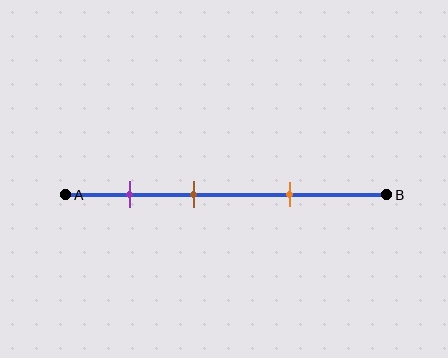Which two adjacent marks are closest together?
The purple and brown marks are the closest adjacent pair.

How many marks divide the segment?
There are 3 marks dividing the segment.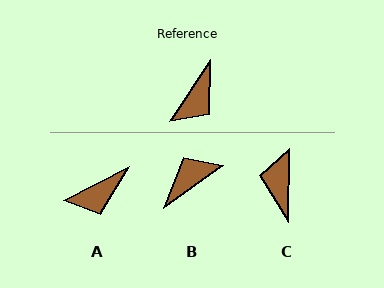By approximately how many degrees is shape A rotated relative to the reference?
Approximately 29 degrees clockwise.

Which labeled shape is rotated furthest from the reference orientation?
B, about 160 degrees away.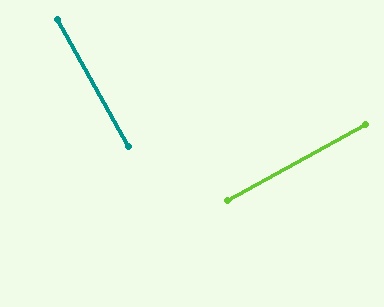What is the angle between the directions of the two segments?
Approximately 90 degrees.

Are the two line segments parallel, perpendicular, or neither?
Perpendicular — they meet at approximately 90°.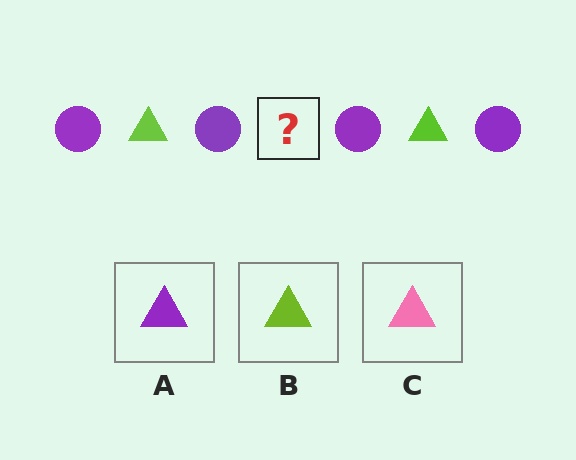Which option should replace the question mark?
Option B.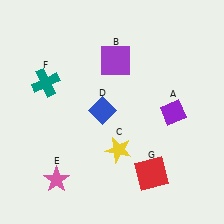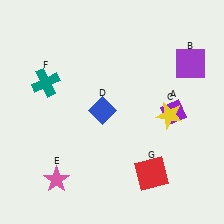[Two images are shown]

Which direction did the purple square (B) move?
The purple square (B) moved right.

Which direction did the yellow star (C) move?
The yellow star (C) moved right.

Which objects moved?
The objects that moved are: the purple square (B), the yellow star (C).